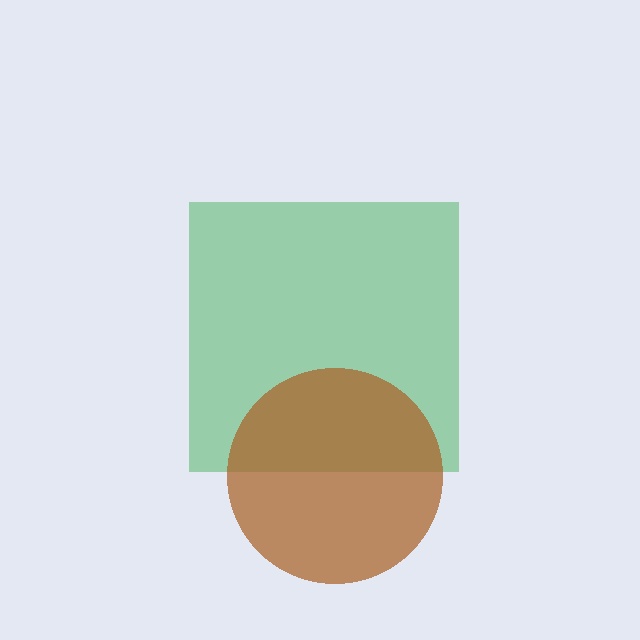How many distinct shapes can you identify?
There are 2 distinct shapes: a green square, a brown circle.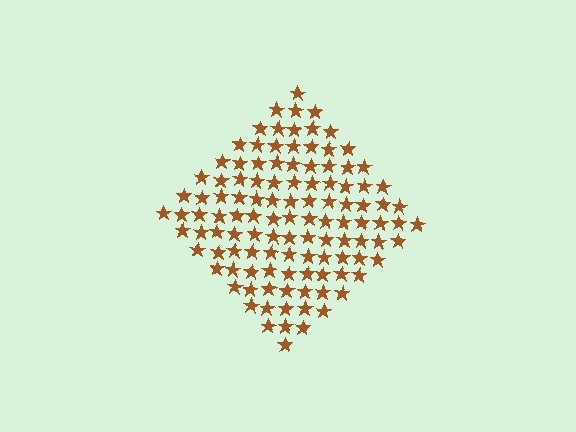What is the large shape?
The large shape is a diamond.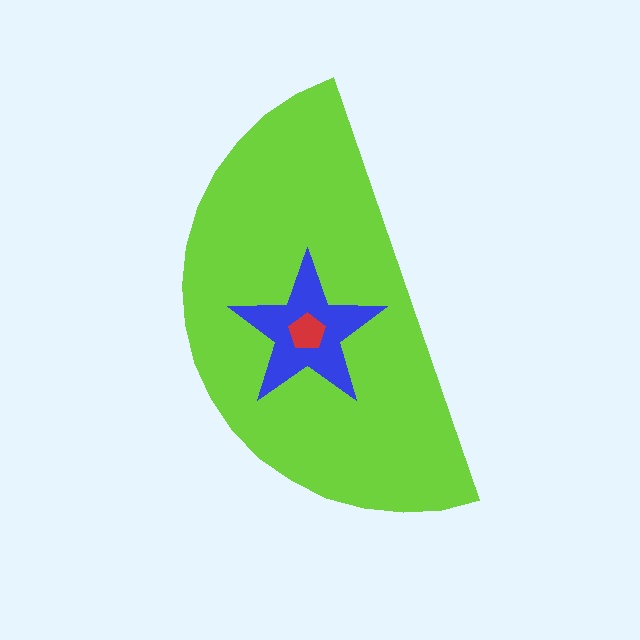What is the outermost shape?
The lime semicircle.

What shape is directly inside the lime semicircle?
The blue star.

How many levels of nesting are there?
3.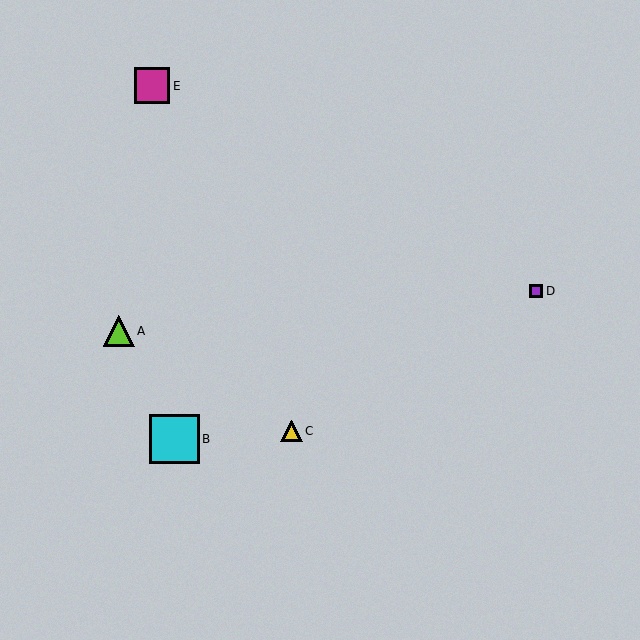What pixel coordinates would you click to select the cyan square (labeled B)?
Click at (174, 439) to select the cyan square B.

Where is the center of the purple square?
The center of the purple square is at (536, 291).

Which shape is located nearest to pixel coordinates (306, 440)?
The yellow triangle (labeled C) at (291, 431) is nearest to that location.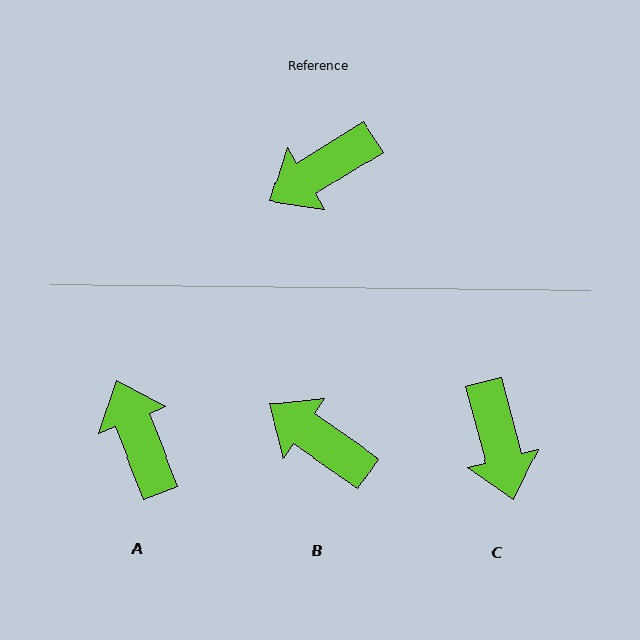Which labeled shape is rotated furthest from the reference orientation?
A, about 100 degrees away.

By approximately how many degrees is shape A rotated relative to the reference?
Approximately 100 degrees clockwise.